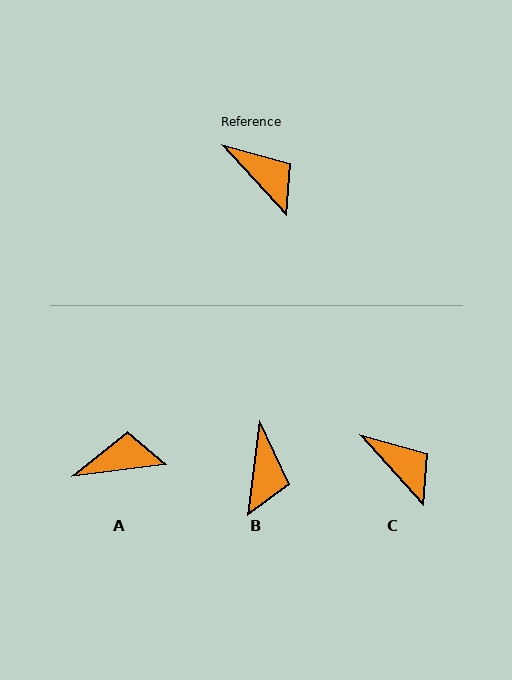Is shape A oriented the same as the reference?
No, it is off by about 55 degrees.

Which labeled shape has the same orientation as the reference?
C.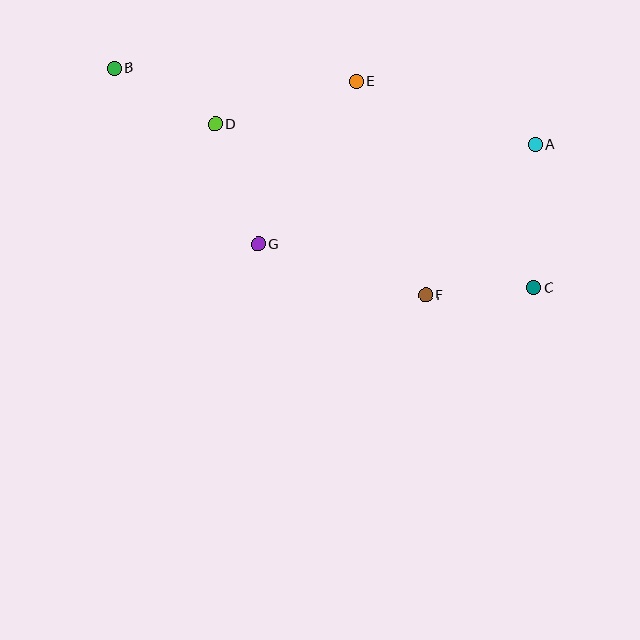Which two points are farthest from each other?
Points B and C are farthest from each other.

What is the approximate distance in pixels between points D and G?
The distance between D and G is approximately 127 pixels.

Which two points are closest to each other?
Points C and F are closest to each other.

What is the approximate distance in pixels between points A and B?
The distance between A and B is approximately 428 pixels.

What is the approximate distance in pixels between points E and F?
The distance between E and F is approximately 225 pixels.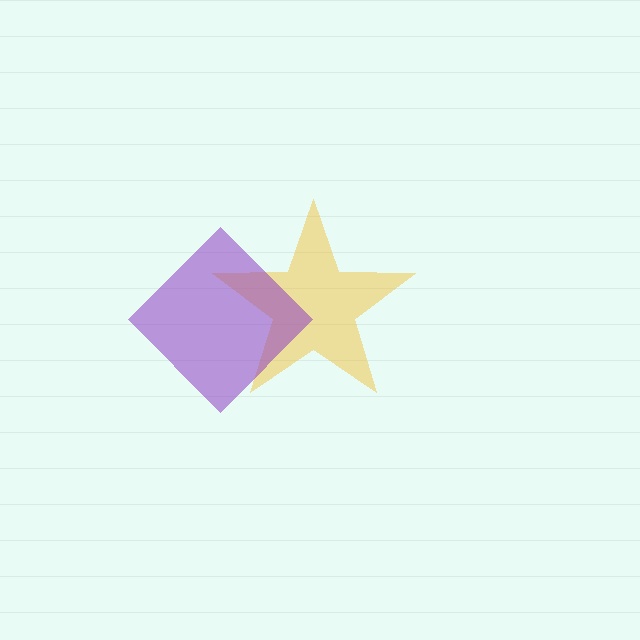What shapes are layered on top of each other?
The layered shapes are: a yellow star, a purple diamond.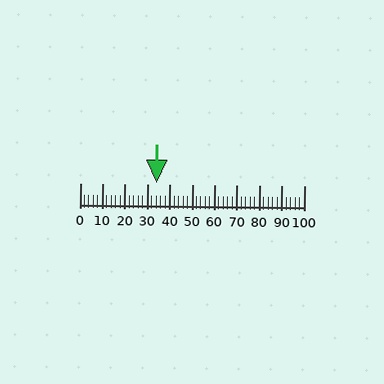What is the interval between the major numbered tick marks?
The major tick marks are spaced 10 units apart.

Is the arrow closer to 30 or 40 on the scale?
The arrow is closer to 30.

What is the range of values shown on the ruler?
The ruler shows values from 0 to 100.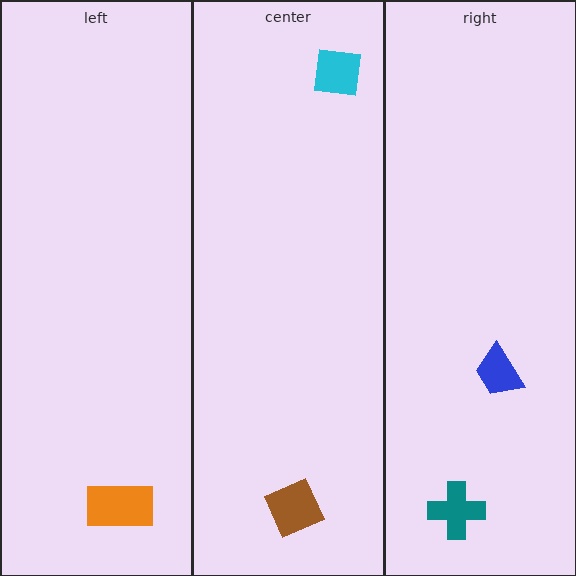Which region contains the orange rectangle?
The left region.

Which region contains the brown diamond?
The center region.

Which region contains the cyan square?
The center region.